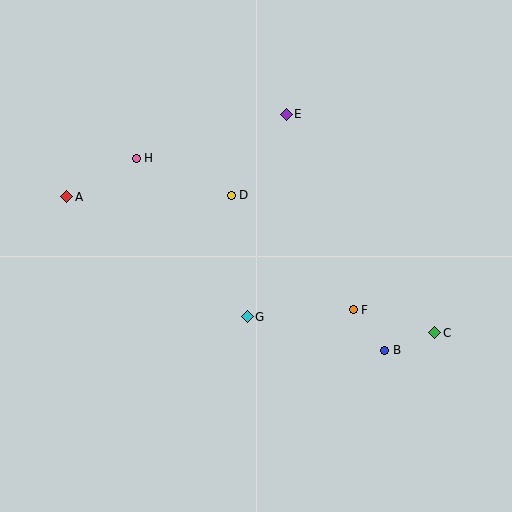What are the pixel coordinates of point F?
Point F is at (353, 310).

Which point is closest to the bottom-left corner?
Point G is closest to the bottom-left corner.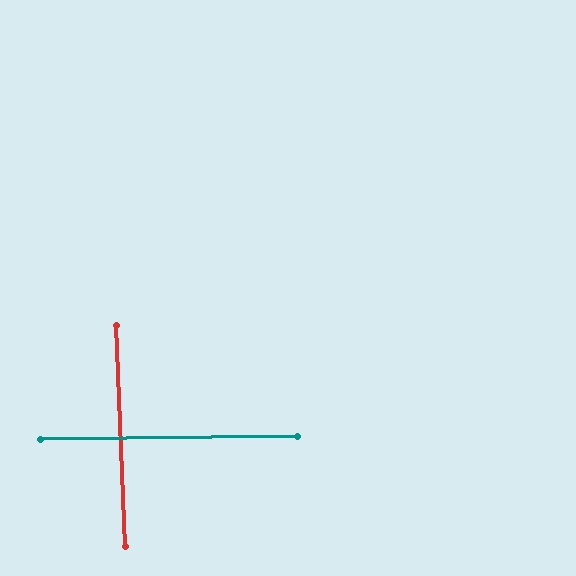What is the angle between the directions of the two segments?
Approximately 88 degrees.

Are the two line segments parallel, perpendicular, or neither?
Perpendicular — they meet at approximately 88°.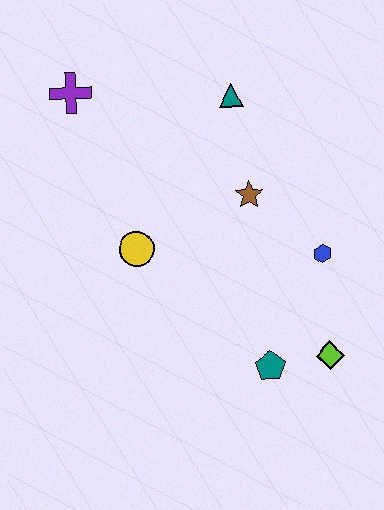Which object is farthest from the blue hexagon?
The purple cross is farthest from the blue hexagon.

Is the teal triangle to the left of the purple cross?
No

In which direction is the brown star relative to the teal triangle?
The brown star is below the teal triangle.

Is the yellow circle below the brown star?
Yes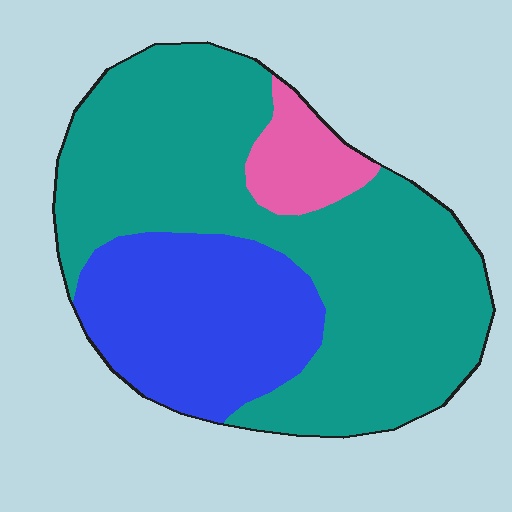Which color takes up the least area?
Pink, at roughly 10%.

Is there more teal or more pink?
Teal.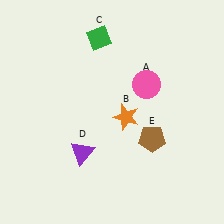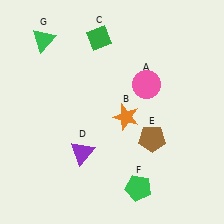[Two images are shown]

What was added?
A green pentagon (F), a green triangle (G) were added in Image 2.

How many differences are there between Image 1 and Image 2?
There are 2 differences between the two images.